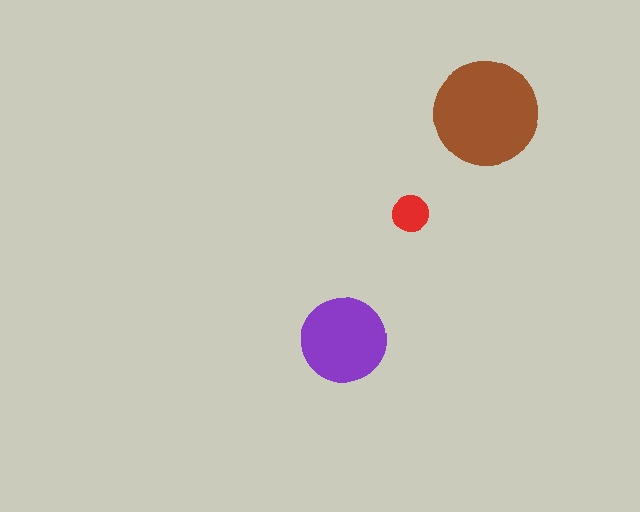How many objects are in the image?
There are 3 objects in the image.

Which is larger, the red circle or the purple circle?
The purple one.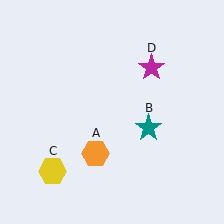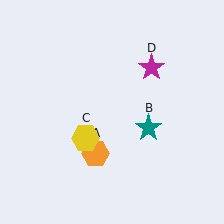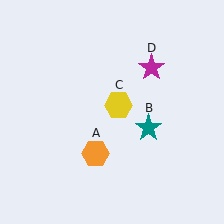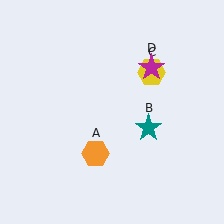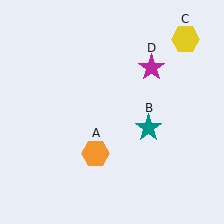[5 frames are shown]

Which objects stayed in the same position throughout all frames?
Orange hexagon (object A) and teal star (object B) and magenta star (object D) remained stationary.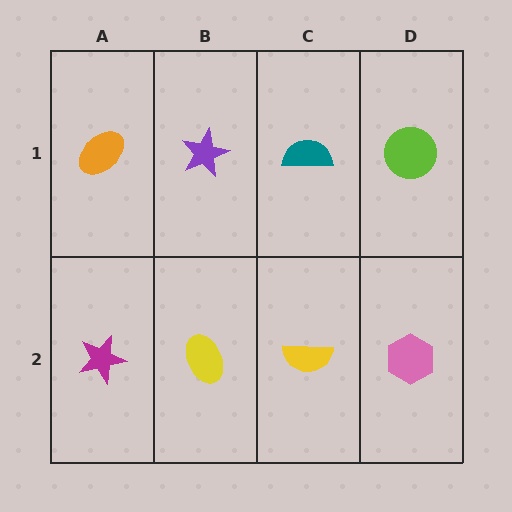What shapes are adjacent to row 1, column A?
A magenta star (row 2, column A), a purple star (row 1, column B).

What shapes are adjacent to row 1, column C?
A yellow semicircle (row 2, column C), a purple star (row 1, column B), a lime circle (row 1, column D).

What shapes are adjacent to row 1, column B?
A yellow ellipse (row 2, column B), an orange ellipse (row 1, column A), a teal semicircle (row 1, column C).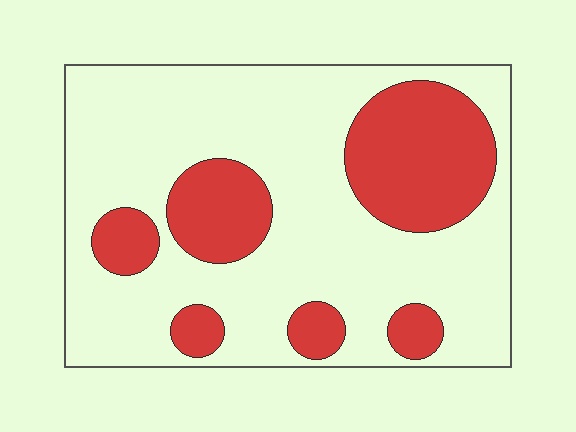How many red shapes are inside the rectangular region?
6.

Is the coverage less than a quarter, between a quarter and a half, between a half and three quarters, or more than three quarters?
Between a quarter and a half.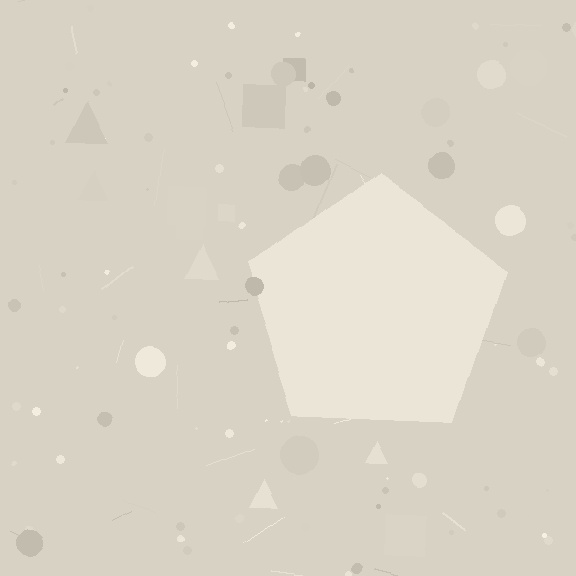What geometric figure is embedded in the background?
A pentagon is embedded in the background.